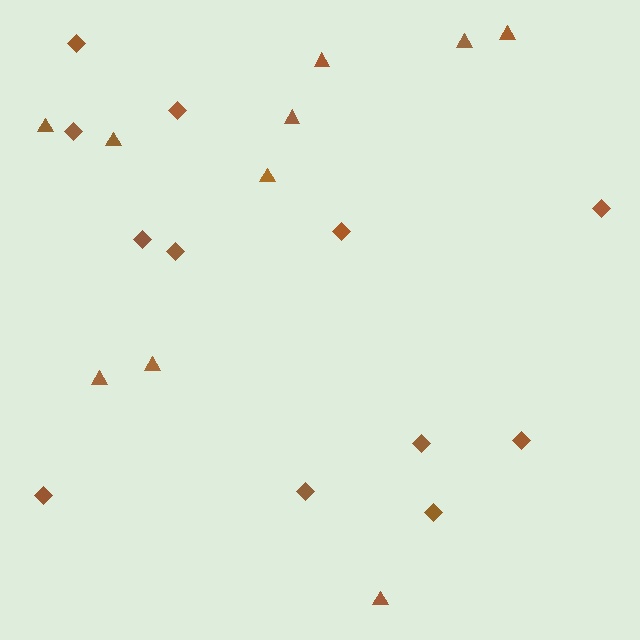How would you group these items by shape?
There are 2 groups: one group of diamonds (12) and one group of triangles (10).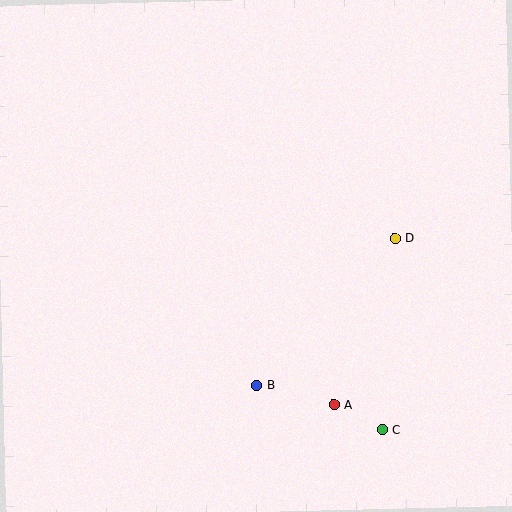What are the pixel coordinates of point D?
Point D is at (395, 238).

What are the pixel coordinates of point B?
Point B is at (257, 385).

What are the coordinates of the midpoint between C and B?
The midpoint between C and B is at (320, 407).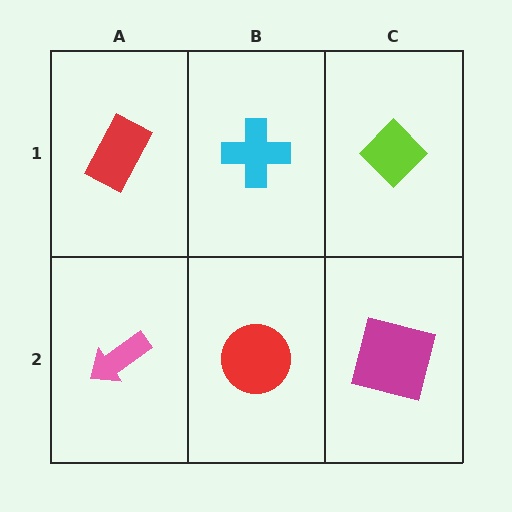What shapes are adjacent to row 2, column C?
A lime diamond (row 1, column C), a red circle (row 2, column B).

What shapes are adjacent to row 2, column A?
A red rectangle (row 1, column A), a red circle (row 2, column B).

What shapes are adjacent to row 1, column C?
A magenta square (row 2, column C), a cyan cross (row 1, column B).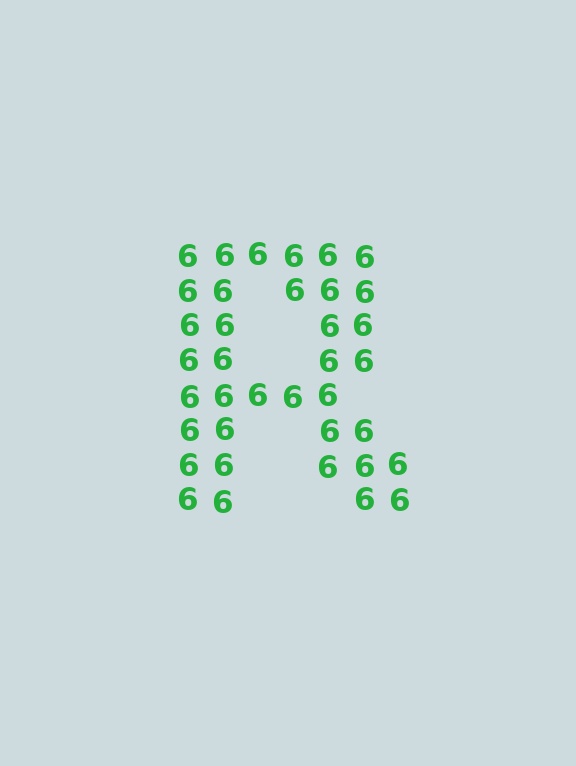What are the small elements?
The small elements are digit 6's.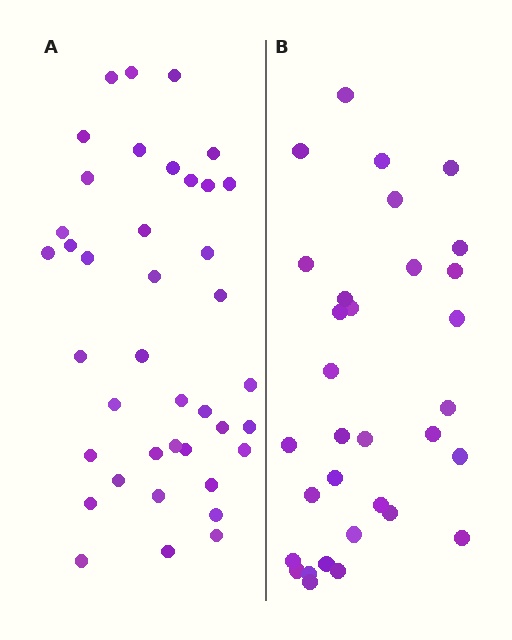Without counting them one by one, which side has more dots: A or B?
Region A (the left region) has more dots.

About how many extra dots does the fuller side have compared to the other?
Region A has roughly 8 or so more dots than region B.